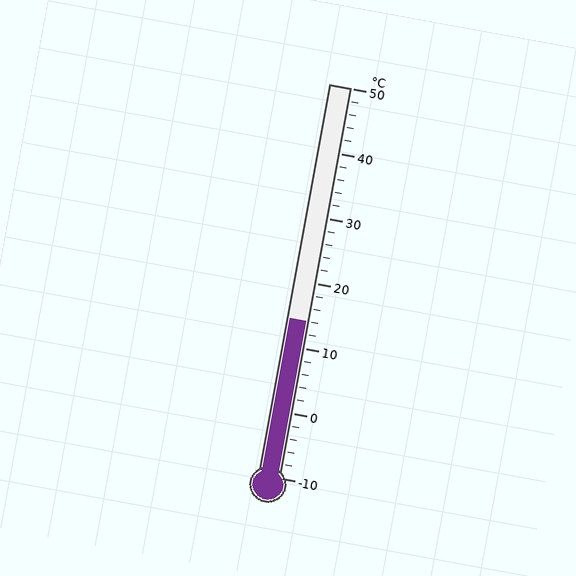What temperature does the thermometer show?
The thermometer shows approximately 14°C.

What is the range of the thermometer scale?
The thermometer scale ranges from -10°C to 50°C.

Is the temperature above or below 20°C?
The temperature is below 20°C.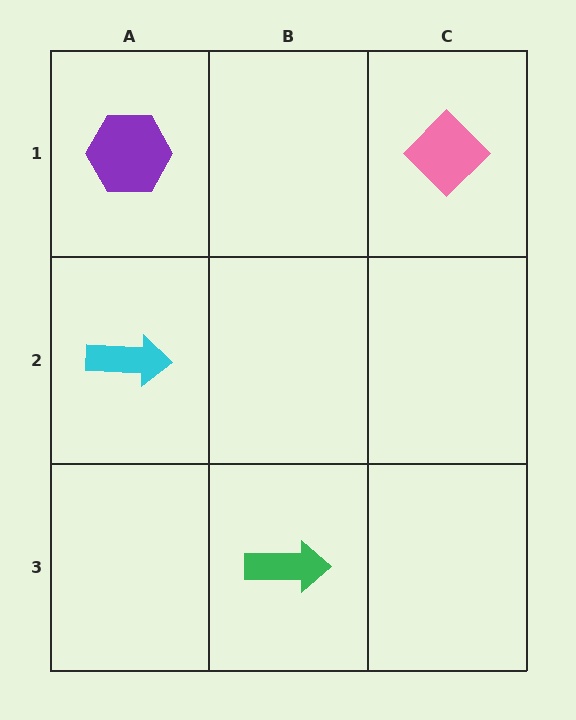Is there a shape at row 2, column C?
No, that cell is empty.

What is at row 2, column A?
A cyan arrow.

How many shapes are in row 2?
1 shape.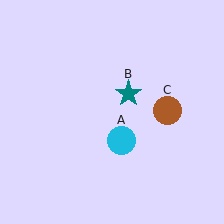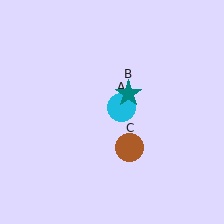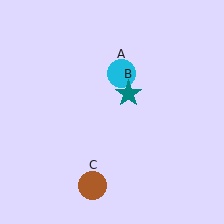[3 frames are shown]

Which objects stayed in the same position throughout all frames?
Teal star (object B) remained stationary.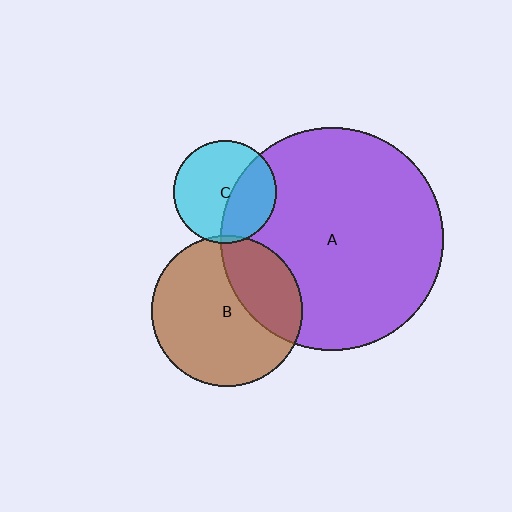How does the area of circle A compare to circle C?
Approximately 4.7 times.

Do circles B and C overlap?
Yes.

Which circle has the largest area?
Circle A (purple).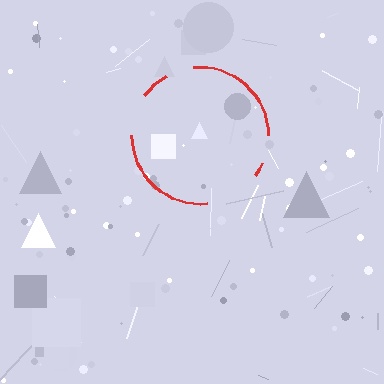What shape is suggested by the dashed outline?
The dashed outline suggests a circle.